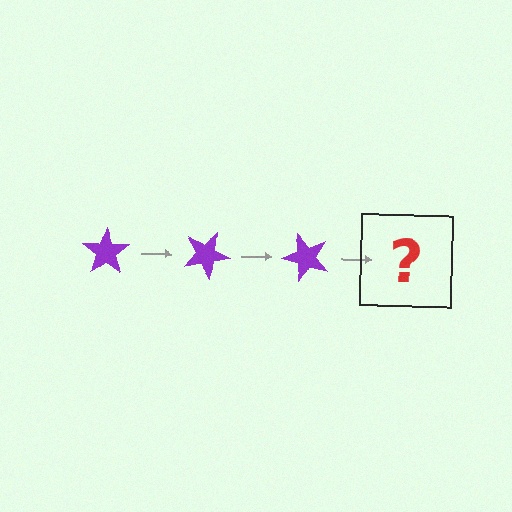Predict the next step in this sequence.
The next step is a purple star rotated 75 degrees.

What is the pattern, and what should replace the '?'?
The pattern is that the star rotates 25 degrees each step. The '?' should be a purple star rotated 75 degrees.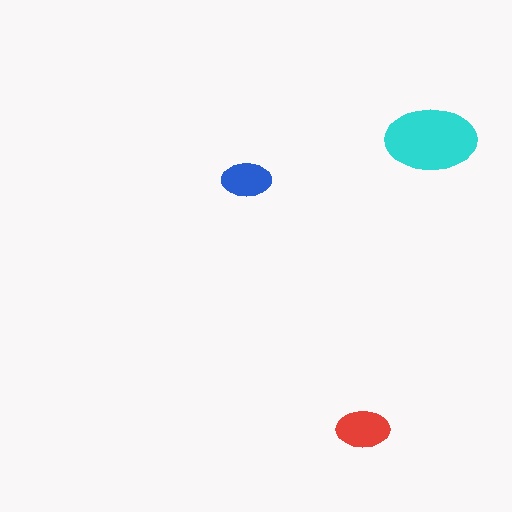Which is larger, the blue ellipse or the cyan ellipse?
The cyan one.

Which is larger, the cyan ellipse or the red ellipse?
The cyan one.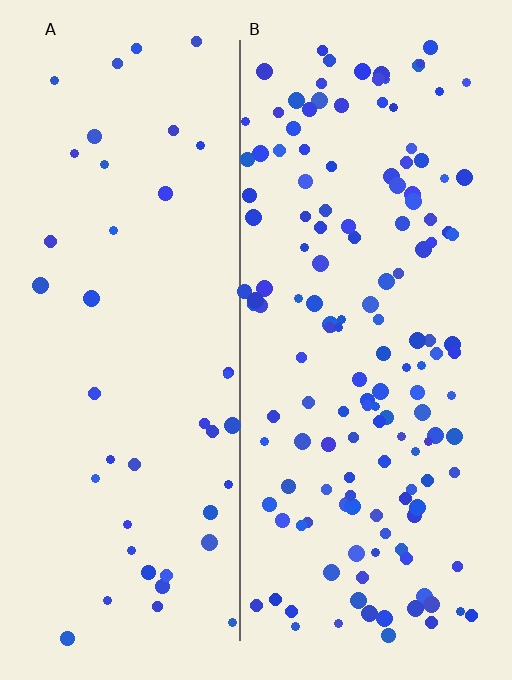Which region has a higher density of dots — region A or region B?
B (the right).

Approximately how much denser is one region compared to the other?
Approximately 3.4× — region B over region A.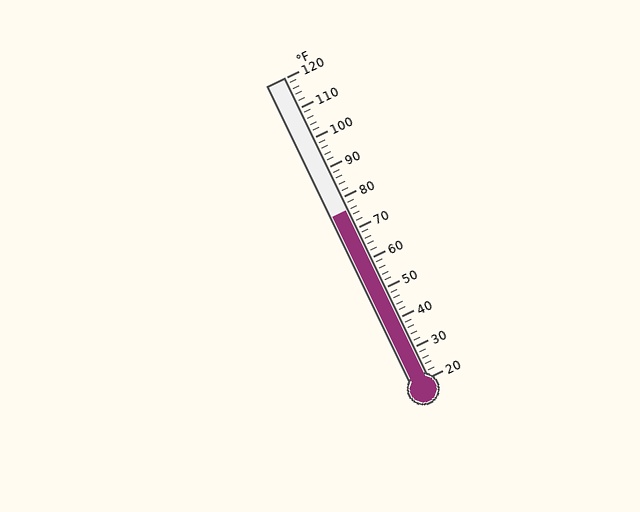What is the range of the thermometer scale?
The thermometer scale ranges from 20°F to 120°F.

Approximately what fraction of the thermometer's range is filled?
The thermometer is filled to approximately 55% of its range.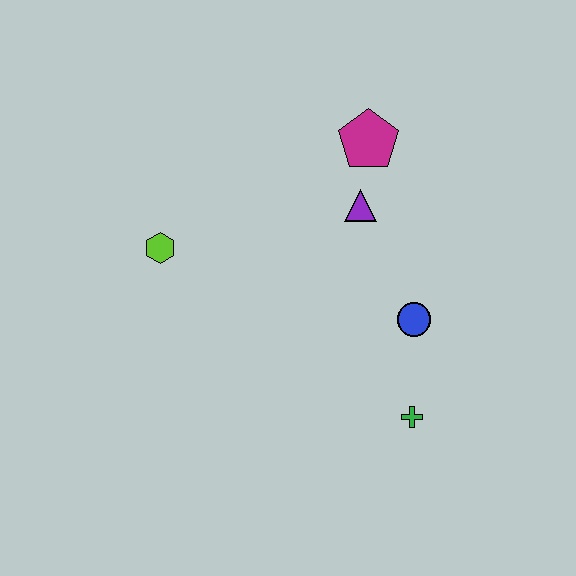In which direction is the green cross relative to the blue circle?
The green cross is below the blue circle.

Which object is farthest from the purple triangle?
The green cross is farthest from the purple triangle.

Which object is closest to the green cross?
The blue circle is closest to the green cross.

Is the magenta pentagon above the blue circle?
Yes